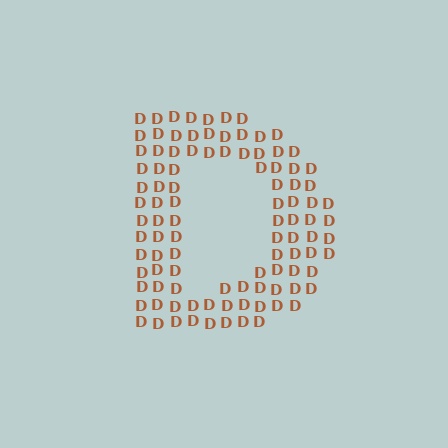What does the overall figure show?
The overall figure shows the letter D.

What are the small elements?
The small elements are letter D's.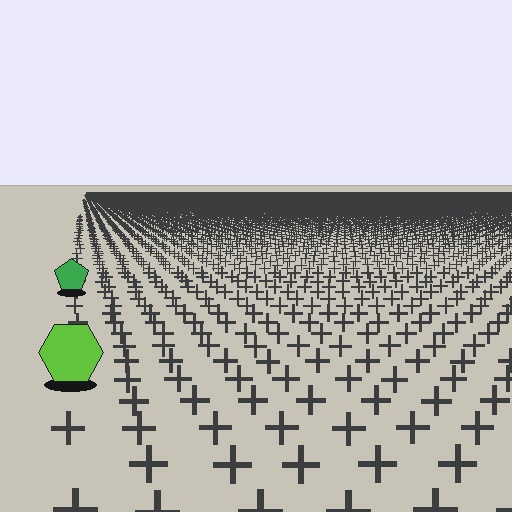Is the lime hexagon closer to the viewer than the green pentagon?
Yes. The lime hexagon is closer — you can tell from the texture gradient: the ground texture is coarser near it.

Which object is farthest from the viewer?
The green pentagon is farthest from the viewer. It appears smaller and the ground texture around it is denser.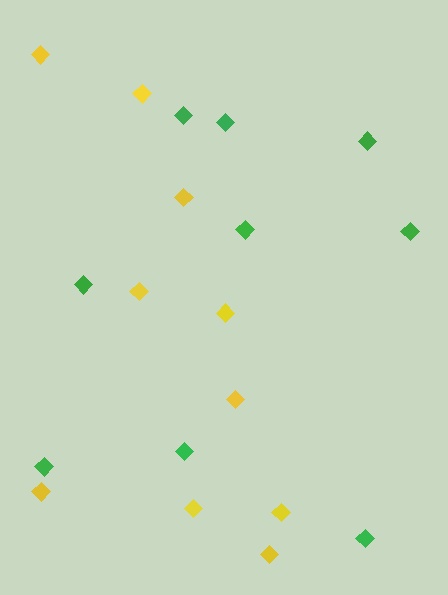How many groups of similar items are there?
There are 2 groups: one group of green diamonds (9) and one group of yellow diamonds (10).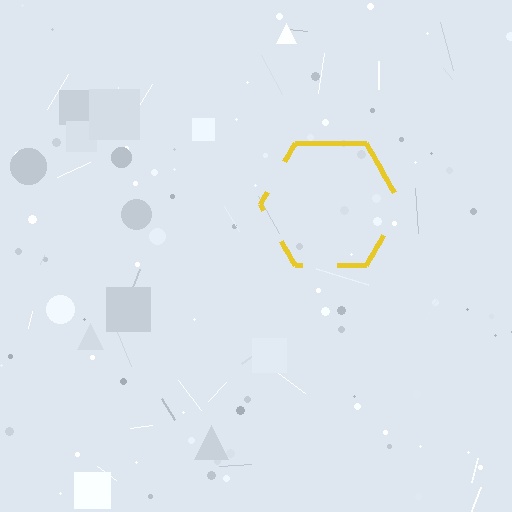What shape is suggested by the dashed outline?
The dashed outline suggests a hexagon.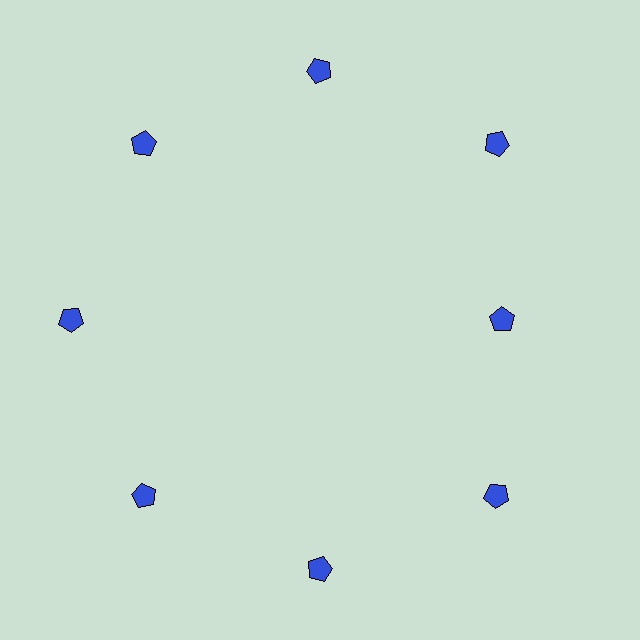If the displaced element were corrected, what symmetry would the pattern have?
It would have 8-fold rotational symmetry — the pattern would map onto itself every 45 degrees.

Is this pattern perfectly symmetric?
No. The 8 blue pentagons are arranged in a ring, but one element near the 3 o'clock position is pulled inward toward the center, breaking the 8-fold rotational symmetry.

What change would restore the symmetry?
The symmetry would be restored by moving it outward, back onto the ring so that all 8 pentagons sit at equal angles and equal distance from the center.